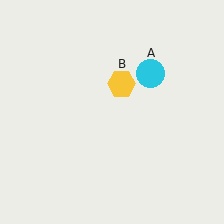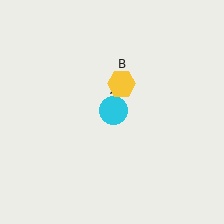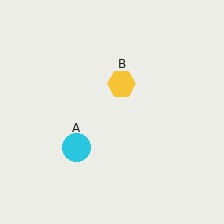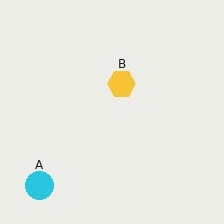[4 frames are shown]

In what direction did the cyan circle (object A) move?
The cyan circle (object A) moved down and to the left.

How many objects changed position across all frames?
1 object changed position: cyan circle (object A).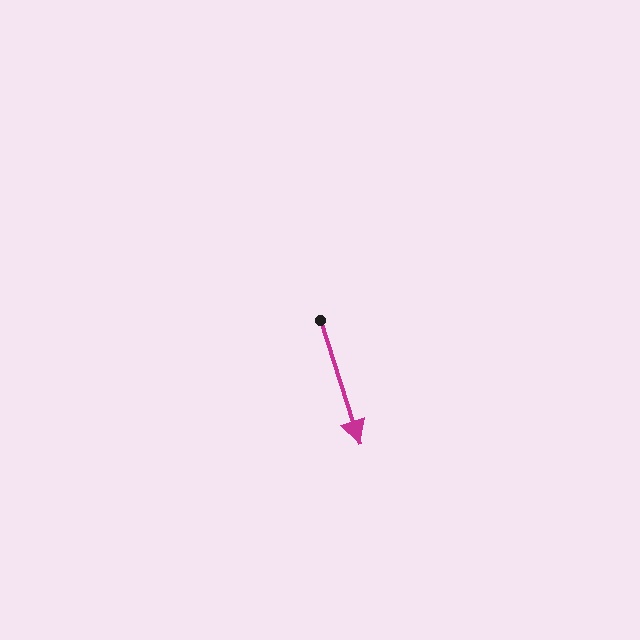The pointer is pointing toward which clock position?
Roughly 5 o'clock.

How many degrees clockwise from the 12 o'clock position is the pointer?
Approximately 162 degrees.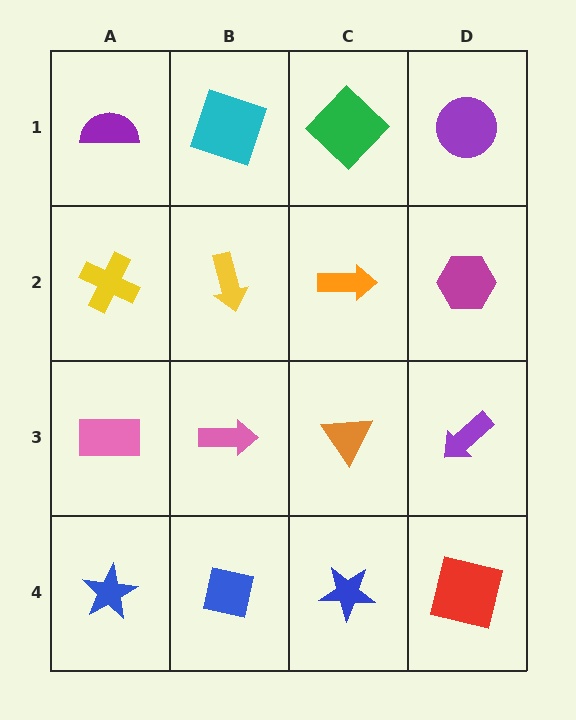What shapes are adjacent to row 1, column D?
A magenta hexagon (row 2, column D), a green diamond (row 1, column C).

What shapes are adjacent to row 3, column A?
A yellow cross (row 2, column A), a blue star (row 4, column A), a pink arrow (row 3, column B).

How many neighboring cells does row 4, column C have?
3.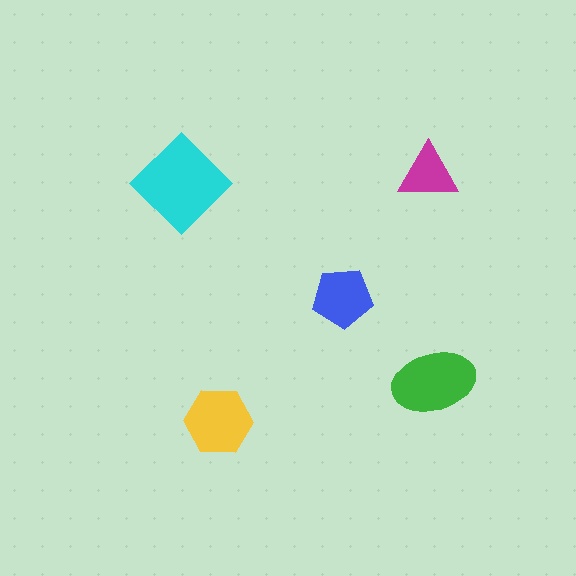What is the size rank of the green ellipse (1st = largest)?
2nd.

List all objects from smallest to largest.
The magenta triangle, the blue pentagon, the yellow hexagon, the green ellipse, the cyan diamond.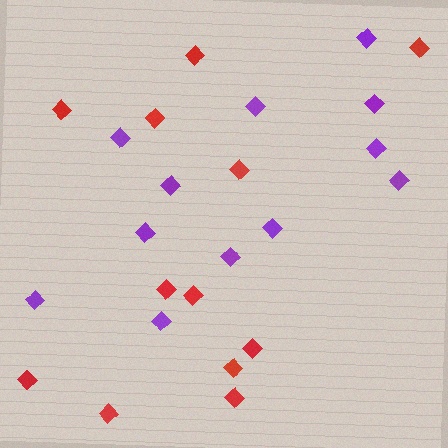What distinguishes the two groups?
There are 2 groups: one group of purple diamonds (12) and one group of red diamonds (12).